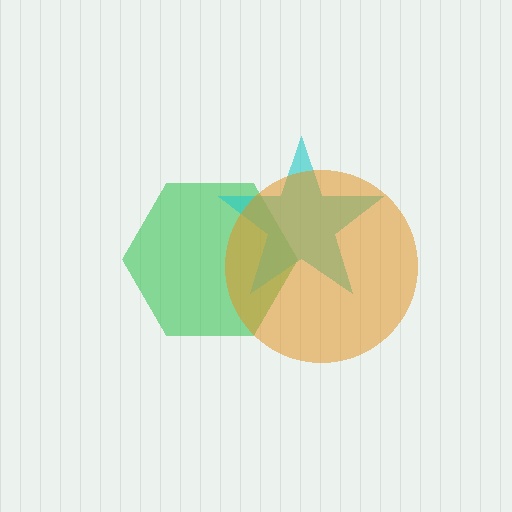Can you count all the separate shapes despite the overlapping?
Yes, there are 3 separate shapes.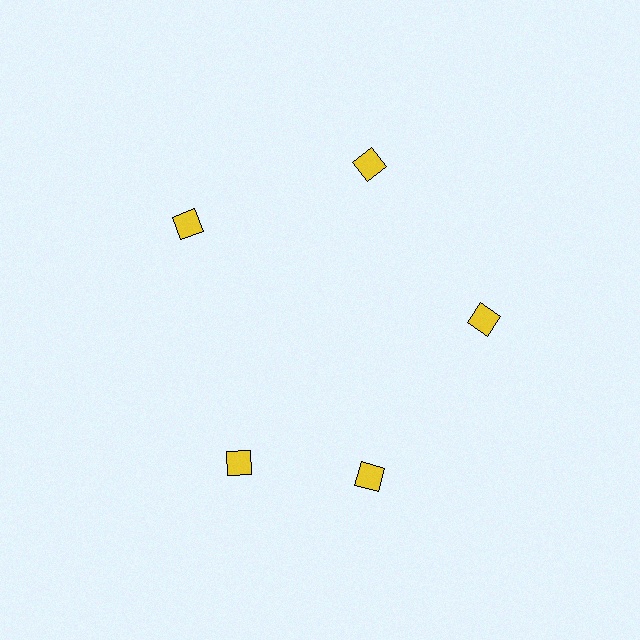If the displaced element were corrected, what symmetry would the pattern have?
It would have 5-fold rotational symmetry — the pattern would map onto itself every 72 degrees.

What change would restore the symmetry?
The symmetry would be restored by rotating it back into even spacing with its neighbors so that all 5 diamonds sit at equal angles and equal distance from the center.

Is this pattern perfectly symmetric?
No. The 5 yellow diamonds are arranged in a ring, but one element near the 8 o'clock position is rotated out of alignment along the ring, breaking the 5-fold rotational symmetry.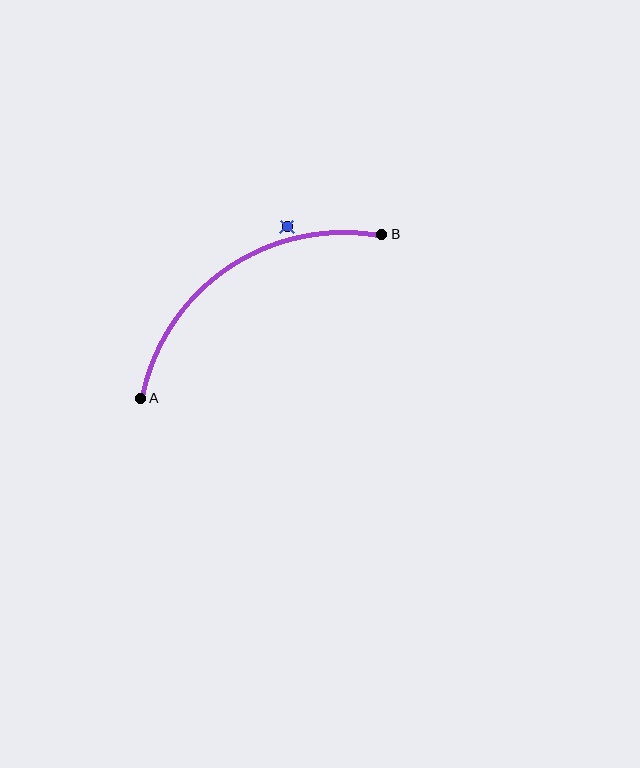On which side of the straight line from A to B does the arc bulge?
The arc bulges above and to the left of the straight line connecting A and B.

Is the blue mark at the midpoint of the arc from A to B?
No — the blue mark does not lie on the arc at all. It sits slightly outside the curve.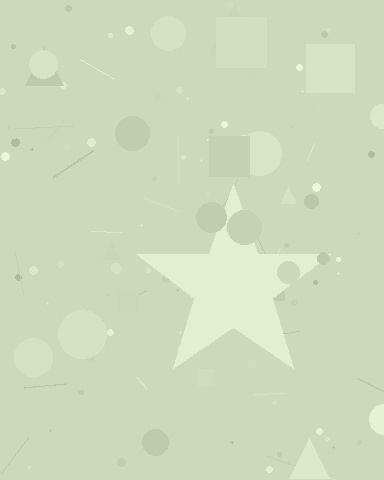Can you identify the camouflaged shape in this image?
The camouflaged shape is a star.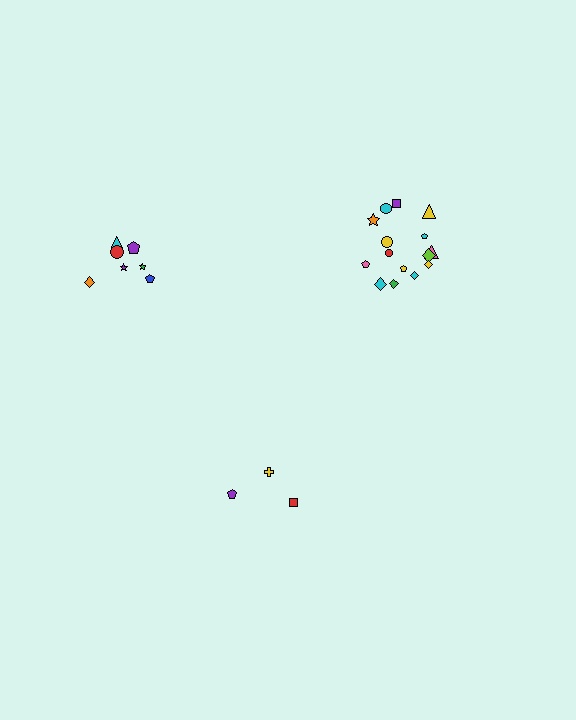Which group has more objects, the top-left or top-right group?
The top-right group.